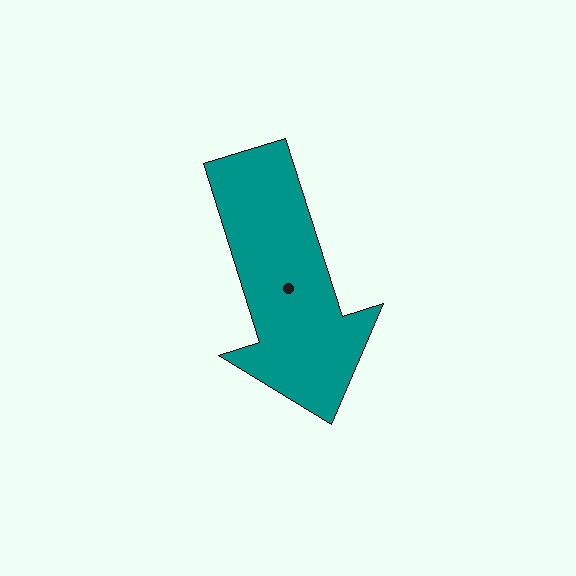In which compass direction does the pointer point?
South.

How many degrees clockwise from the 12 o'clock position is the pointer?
Approximately 163 degrees.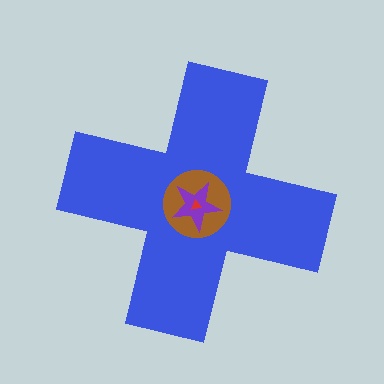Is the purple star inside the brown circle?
Yes.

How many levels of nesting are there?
4.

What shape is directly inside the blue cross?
The brown circle.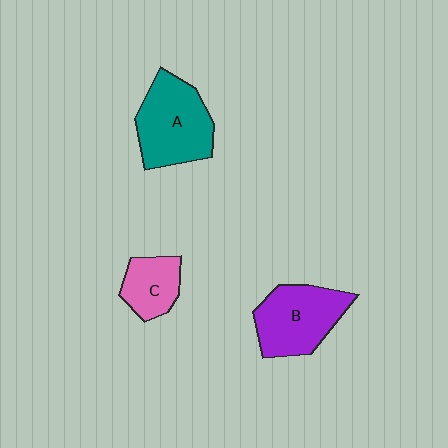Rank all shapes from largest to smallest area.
From largest to smallest: A (teal), B (purple), C (pink).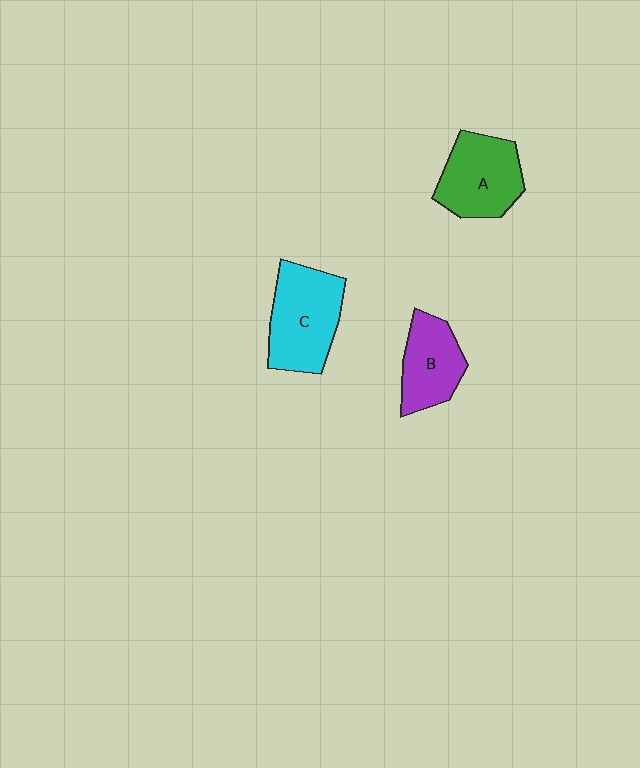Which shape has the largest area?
Shape C (cyan).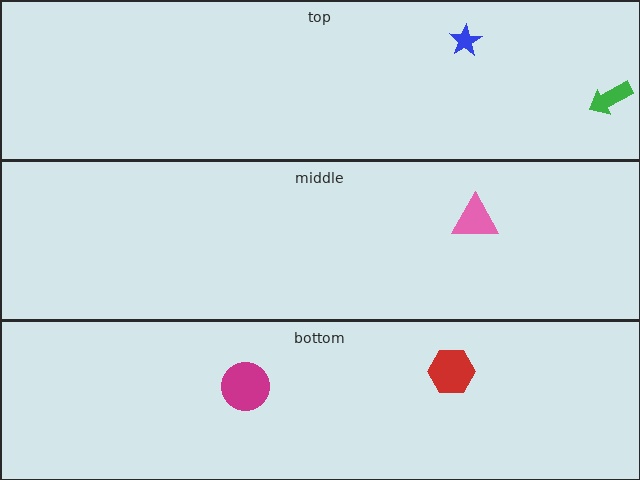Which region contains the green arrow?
The top region.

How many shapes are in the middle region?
1.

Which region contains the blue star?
The top region.